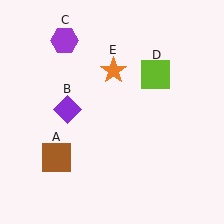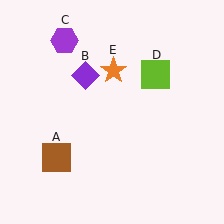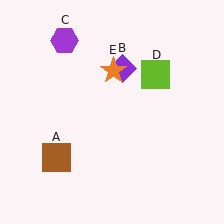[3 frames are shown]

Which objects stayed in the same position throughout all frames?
Brown square (object A) and purple hexagon (object C) and lime square (object D) and orange star (object E) remained stationary.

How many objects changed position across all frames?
1 object changed position: purple diamond (object B).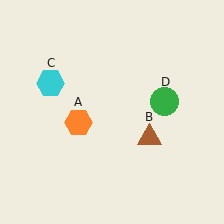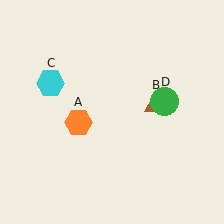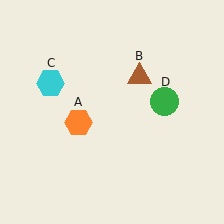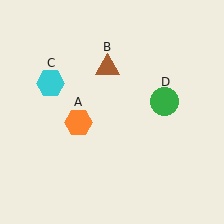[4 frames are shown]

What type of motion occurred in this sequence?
The brown triangle (object B) rotated counterclockwise around the center of the scene.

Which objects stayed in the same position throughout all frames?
Orange hexagon (object A) and cyan hexagon (object C) and green circle (object D) remained stationary.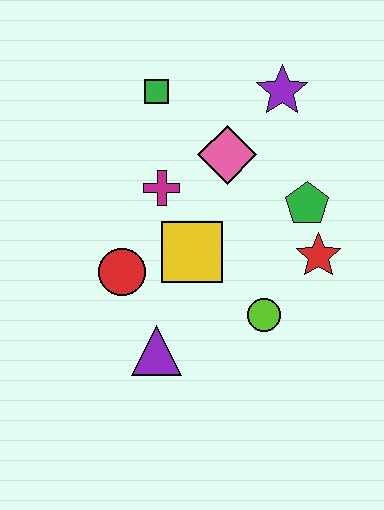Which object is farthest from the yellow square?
The purple star is farthest from the yellow square.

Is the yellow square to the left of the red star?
Yes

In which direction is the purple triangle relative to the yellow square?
The purple triangle is below the yellow square.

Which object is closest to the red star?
The green pentagon is closest to the red star.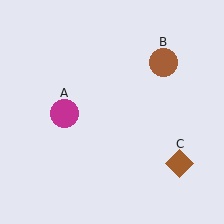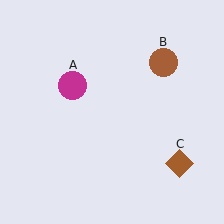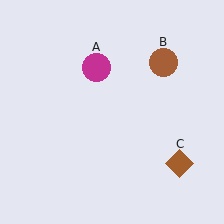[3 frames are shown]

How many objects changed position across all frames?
1 object changed position: magenta circle (object A).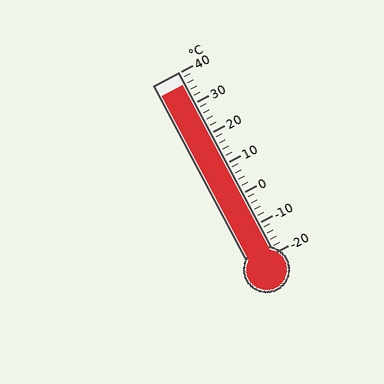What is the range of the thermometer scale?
The thermometer scale ranges from -20°C to 40°C.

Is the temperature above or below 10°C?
The temperature is above 10°C.